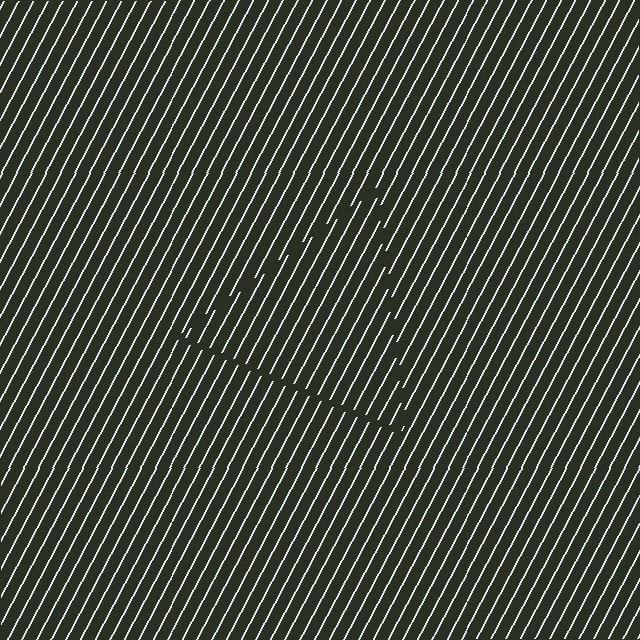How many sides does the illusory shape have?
3 sides — the line-ends trace a triangle.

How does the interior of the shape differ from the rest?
The interior of the shape contains the same grating, shifted by half a period — the contour is defined by the phase discontinuity where line-ends from the inner and outer gratings abut.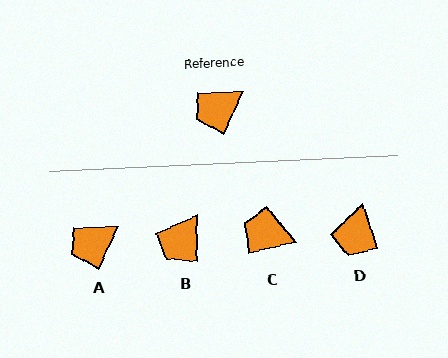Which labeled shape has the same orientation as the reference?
A.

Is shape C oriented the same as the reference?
No, it is off by about 52 degrees.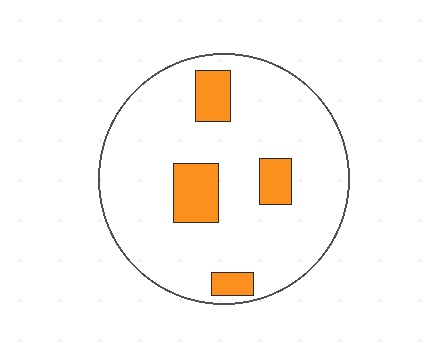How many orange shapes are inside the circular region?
4.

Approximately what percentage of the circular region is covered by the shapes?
Approximately 15%.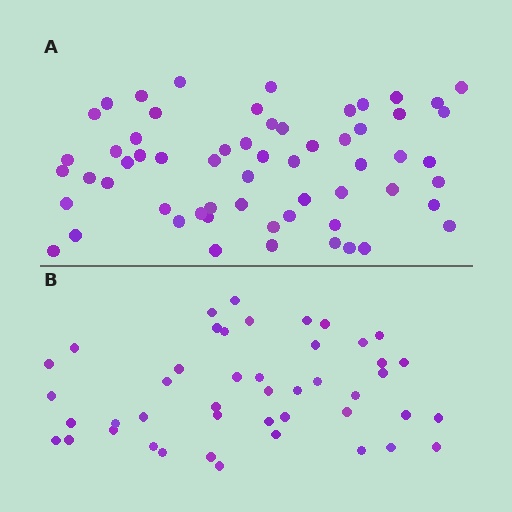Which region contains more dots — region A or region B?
Region A (the top region) has more dots.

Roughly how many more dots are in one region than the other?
Region A has approximately 15 more dots than region B.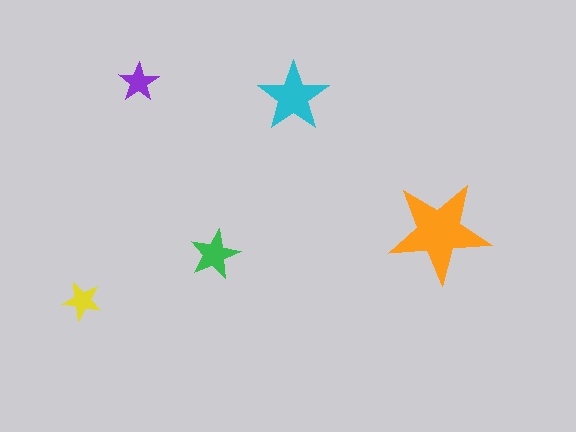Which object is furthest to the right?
The orange star is rightmost.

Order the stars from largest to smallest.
the orange one, the cyan one, the green one, the purple one, the yellow one.